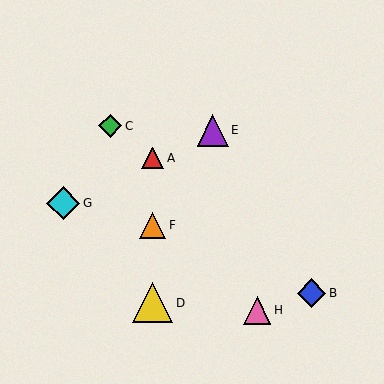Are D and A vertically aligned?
Yes, both are at x≈153.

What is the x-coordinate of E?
Object E is at x≈213.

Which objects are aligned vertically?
Objects A, D, F are aligned vertically.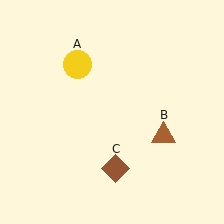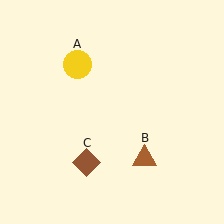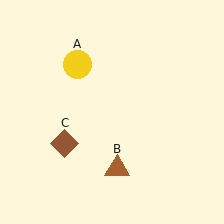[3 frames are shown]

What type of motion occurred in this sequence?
The brown triangle (object B), brown diamond (object C) rotated clockwise around the center of the scene.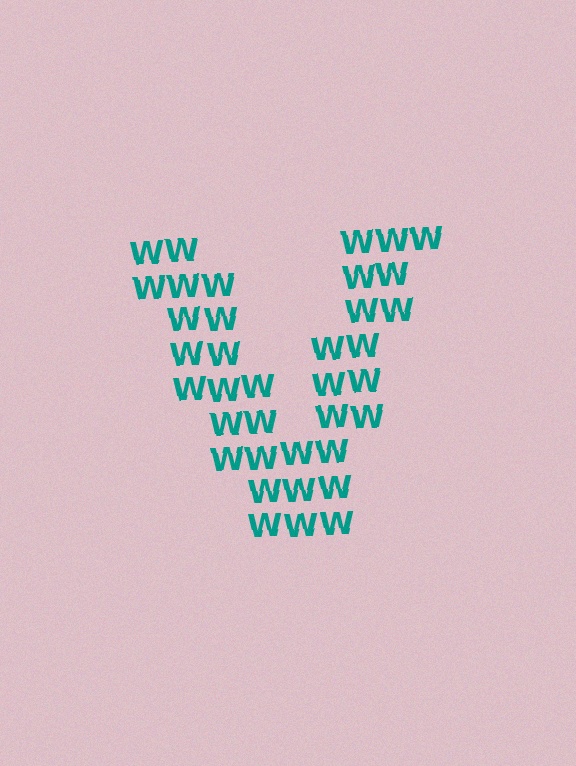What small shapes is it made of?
It is made of small letter W's.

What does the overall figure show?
The overall figure shows the letter V.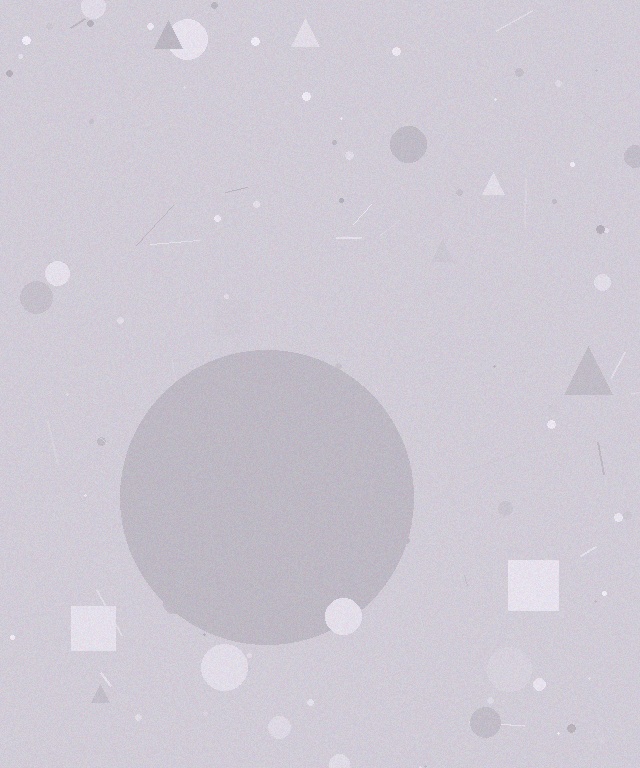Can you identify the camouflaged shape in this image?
The camouflaged shape is a circle.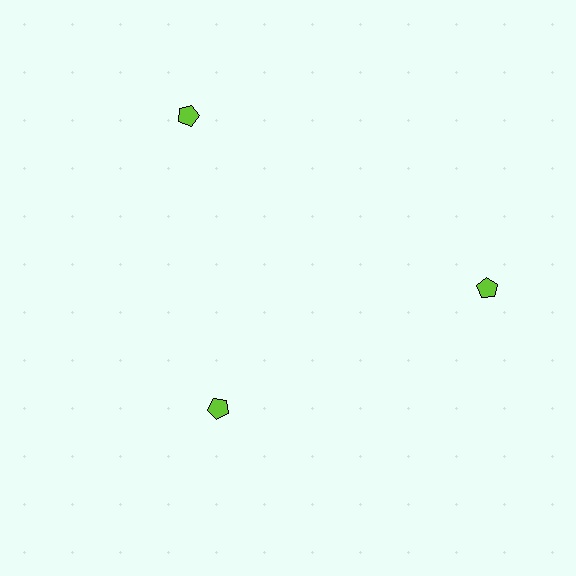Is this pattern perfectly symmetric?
No. The 3 lime pentagons are arranged in a ring, but one element near the 7 o'clock position is pulled inward toward the center, breaking the 3-fold rotational symmetry.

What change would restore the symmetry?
The symmetry would be restored by moving it outward, back onto the ring so that all 3 pentagons sit at equal angles and equal distance from the center.